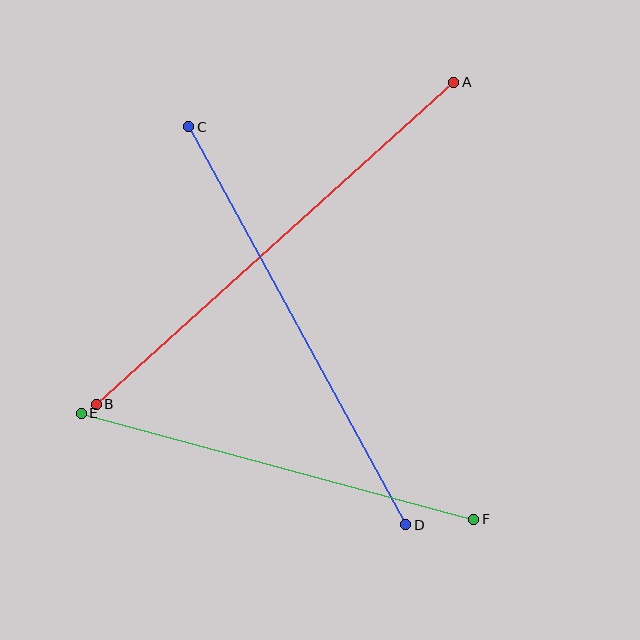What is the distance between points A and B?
The distance is approximately 481 pixels.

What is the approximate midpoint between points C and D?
The midpoint is at approximately (297, 326) pixels.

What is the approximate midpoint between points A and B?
The midpoint is at approximately (275, 243) pixels.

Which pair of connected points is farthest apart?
Points A and B are farthest apart.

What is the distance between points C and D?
The distance is approximately 453 pixels.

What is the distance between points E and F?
The distance is approximately 407 pixels.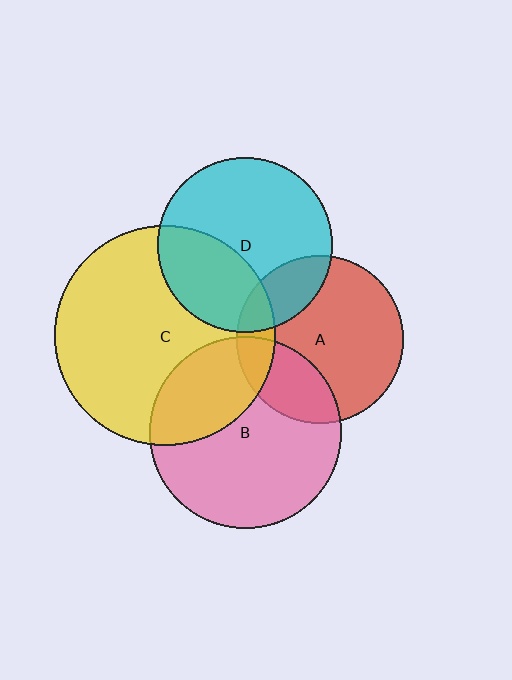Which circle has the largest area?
Circle C (yellow).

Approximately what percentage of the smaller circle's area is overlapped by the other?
Approximately 20%.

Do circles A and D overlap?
Yes.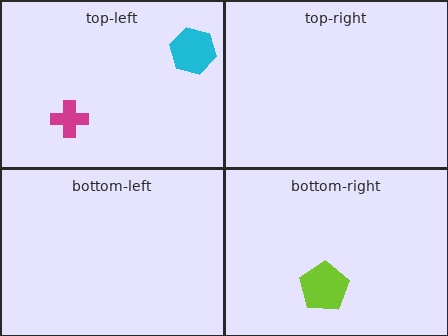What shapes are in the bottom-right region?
The lime pentagon.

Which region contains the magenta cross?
The top-left region.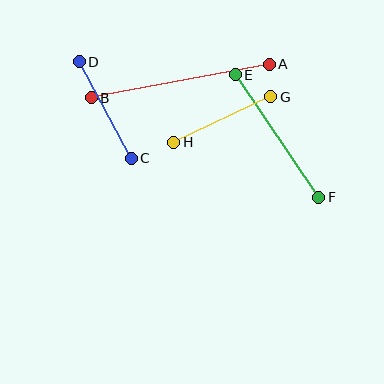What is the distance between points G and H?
The distance is approximately 107 pixels.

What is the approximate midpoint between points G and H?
The midpoint is at approximately (222, 120) pixels.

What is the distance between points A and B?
The distance is approximately 181 pixels.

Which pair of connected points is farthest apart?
Points A and B are farthest apart.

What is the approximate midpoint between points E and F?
The midpoint is at approximately (277, 136) pixels.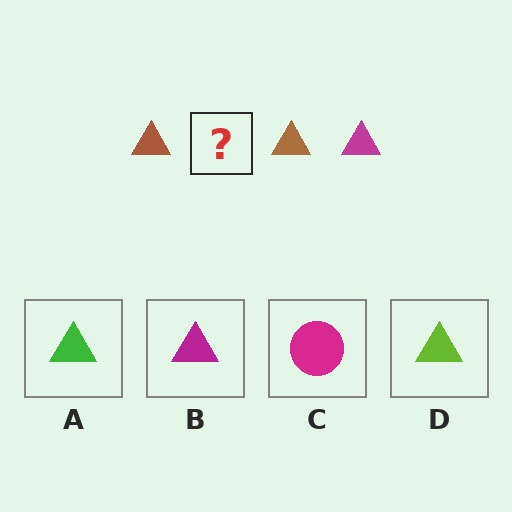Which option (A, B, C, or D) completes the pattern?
B.